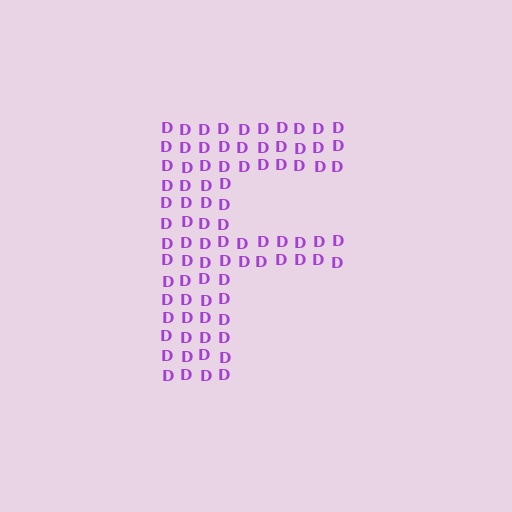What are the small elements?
The small elements are letter D's.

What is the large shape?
The large shape is the letter F.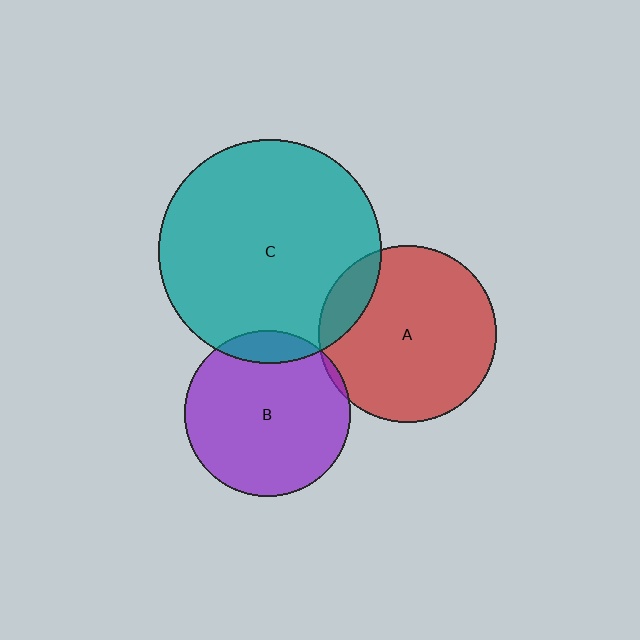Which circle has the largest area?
Circle C (teal).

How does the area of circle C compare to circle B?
Approximately 1.8 times.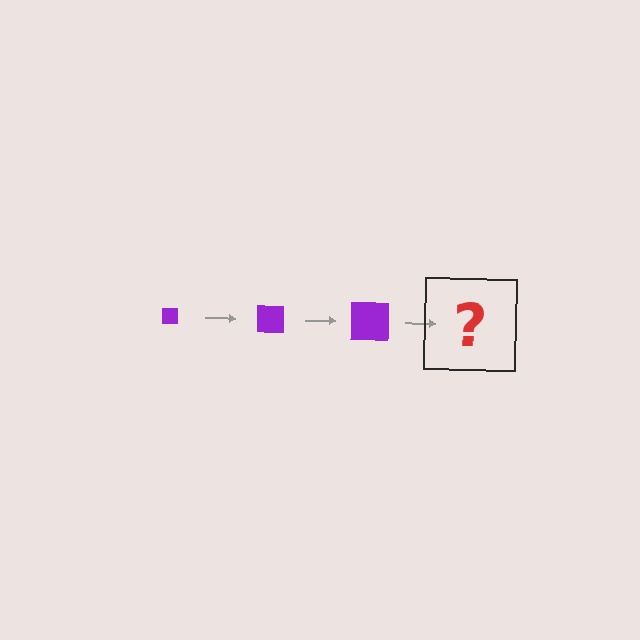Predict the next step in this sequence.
The next step is a purple square, larger than the previous one.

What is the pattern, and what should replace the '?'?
The pattern is that the square gets progressively larger each step. The '?' should be a purple square, larger than the previous one.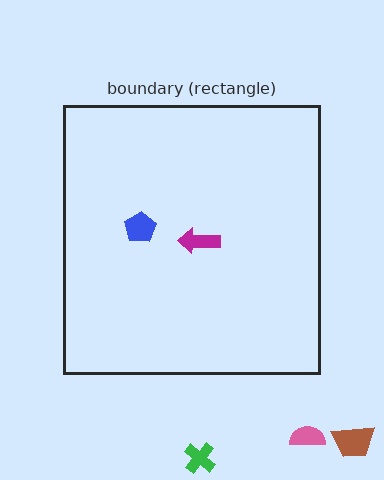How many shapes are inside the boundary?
2 inside, 3 outside.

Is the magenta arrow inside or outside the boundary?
Inside.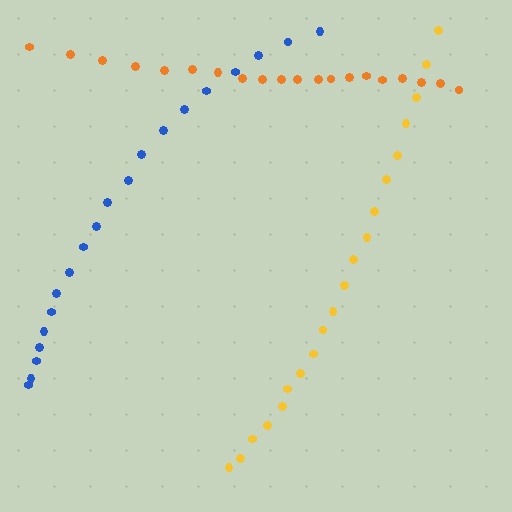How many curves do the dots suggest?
There are 3 distinct paths.